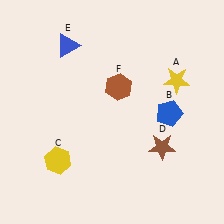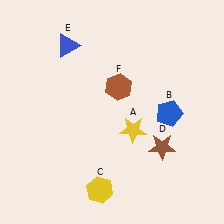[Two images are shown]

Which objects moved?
The objects that moved are: the yellow star (A), the yellow hexagon (C).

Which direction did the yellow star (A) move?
The yellow star (A) moved down.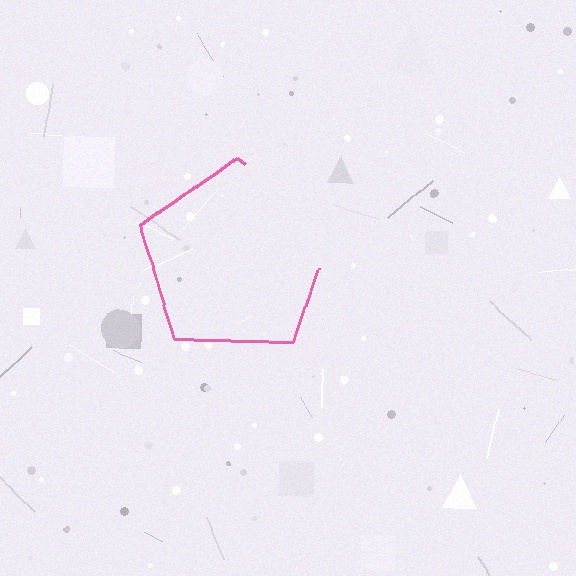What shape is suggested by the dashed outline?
The dashed outline suggests a pentagon.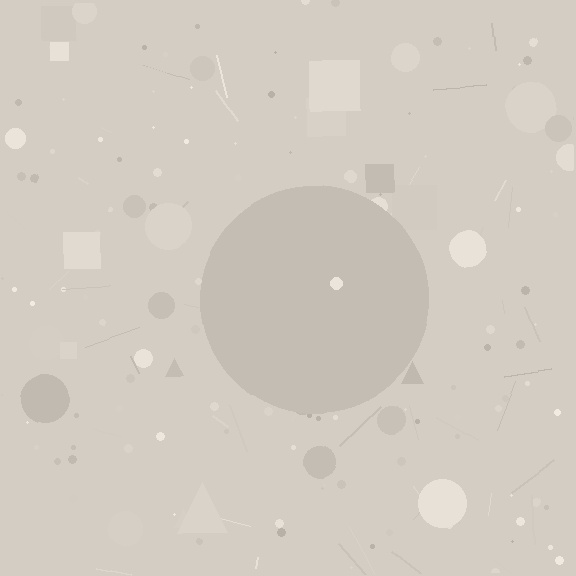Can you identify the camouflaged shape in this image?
The camouflaged shape is a circle.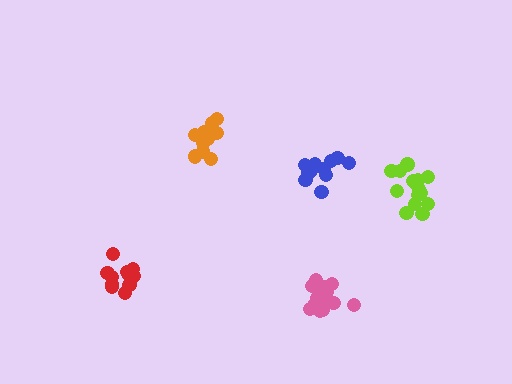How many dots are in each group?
Group 1: 13 dots, Group 2: 11 dots, Group 3: 11 dots, Group 4: 17 dots, Group 5: 15 dots (67 total).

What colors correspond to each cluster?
The clusters are colored: red, blue, orange, pink, lime.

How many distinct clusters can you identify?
There are 5 distinct clusters.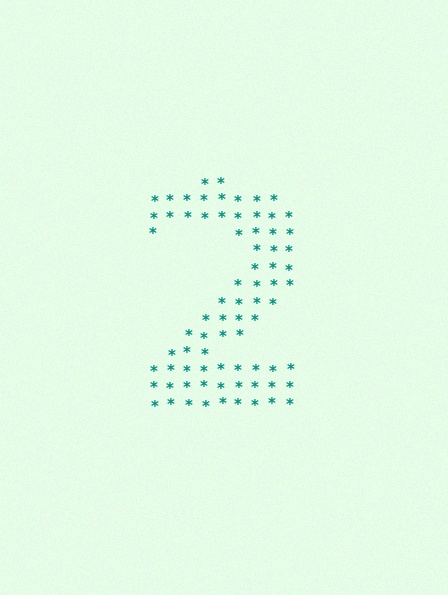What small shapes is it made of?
It is made of small asterisks.